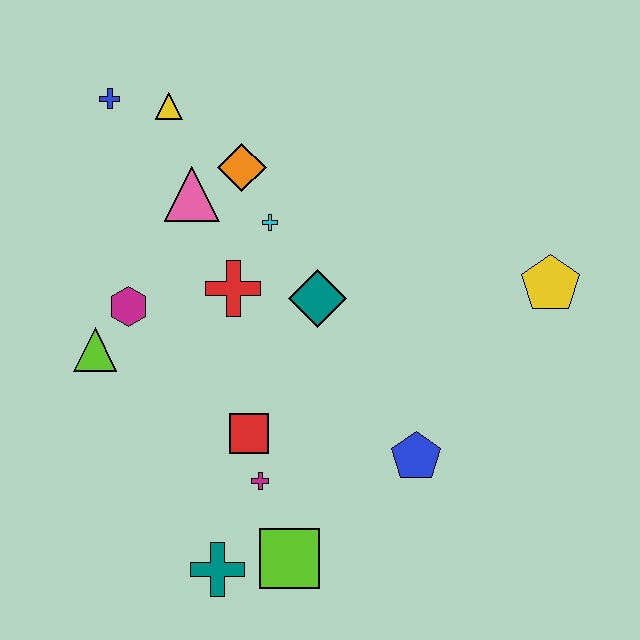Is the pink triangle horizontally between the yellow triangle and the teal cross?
Yes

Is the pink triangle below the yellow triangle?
Yes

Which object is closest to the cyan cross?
The orange diamond is closest to the cyan cross.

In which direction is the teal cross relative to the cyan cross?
The teal cross is below the cyan cross.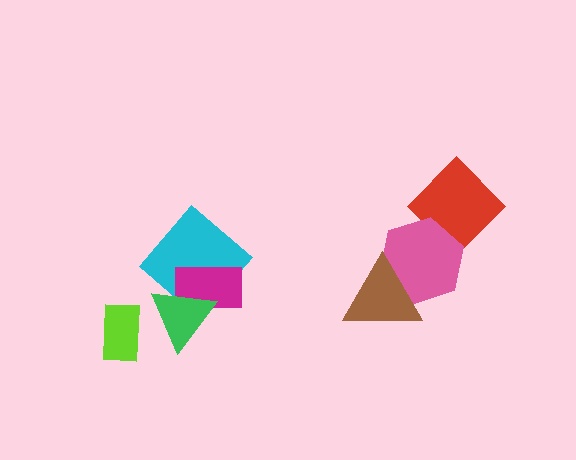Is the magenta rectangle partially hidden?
Yes, it is partially covered by another shape.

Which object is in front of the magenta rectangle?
The green triangle is in front of the magenta rectangle.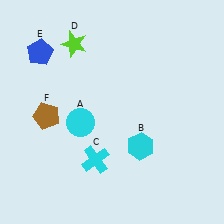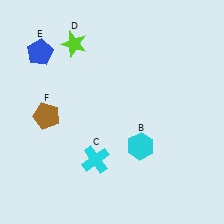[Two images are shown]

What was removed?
The cyan circle (A) was removed in Image 2.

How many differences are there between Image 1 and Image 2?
There is 1 difference between the two images.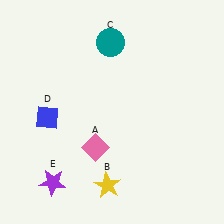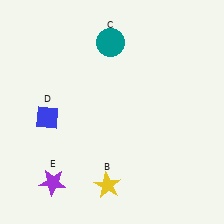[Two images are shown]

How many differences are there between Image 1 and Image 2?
There is 1 difference between the two images.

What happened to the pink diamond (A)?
The pink diamond (A) was removed in Image 2. It was in the bottom-left area of Image 1.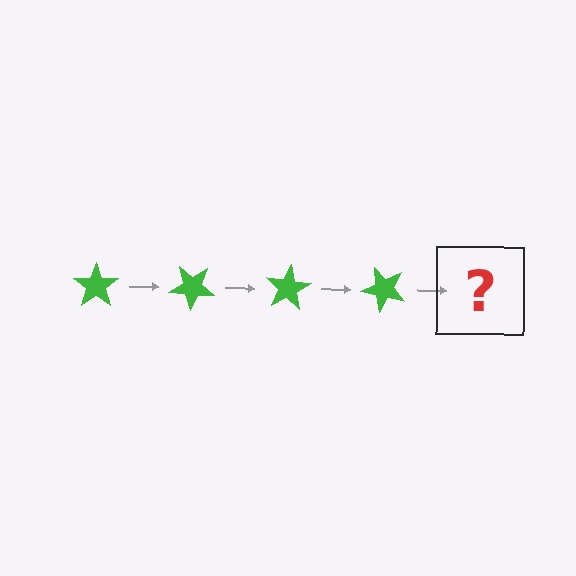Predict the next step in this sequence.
The next step is a green star rotated 160 degrees.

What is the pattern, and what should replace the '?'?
The pattern is that the star rotates 40 degrees each step. The '?' should be a green star rotated 160 degrees.